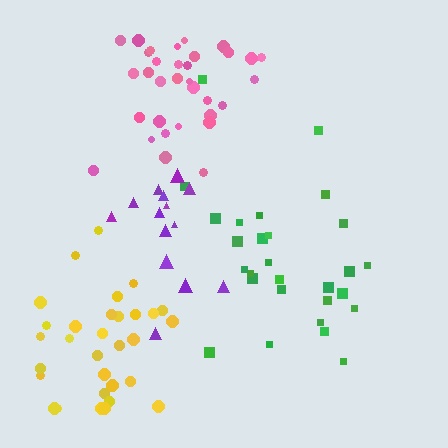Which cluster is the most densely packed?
Pink.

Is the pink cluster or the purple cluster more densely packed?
Pink.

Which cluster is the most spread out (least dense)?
Green.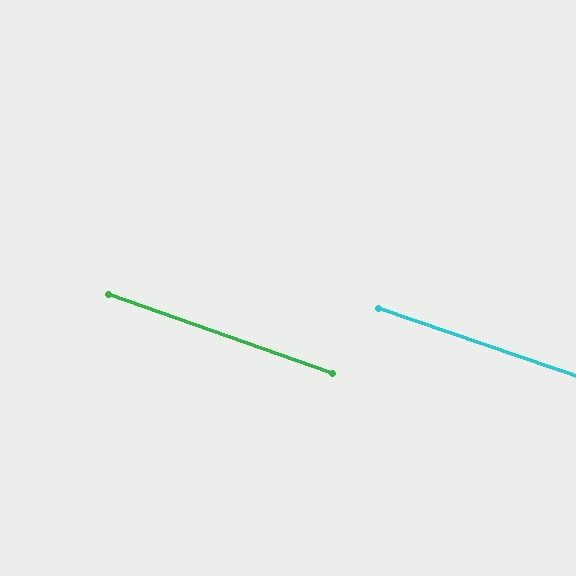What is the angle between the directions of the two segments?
Approximately 1 degree.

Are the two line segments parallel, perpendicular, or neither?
Parallel — their directions differ by only 0.6°.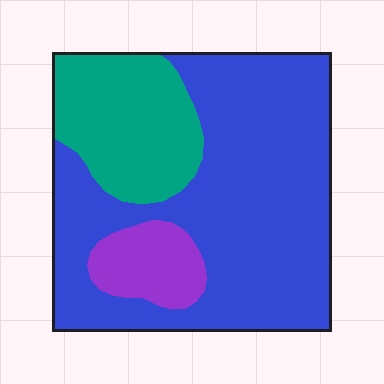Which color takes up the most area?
Blue, at roughly 65%.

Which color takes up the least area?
Purple, at roughly 10%.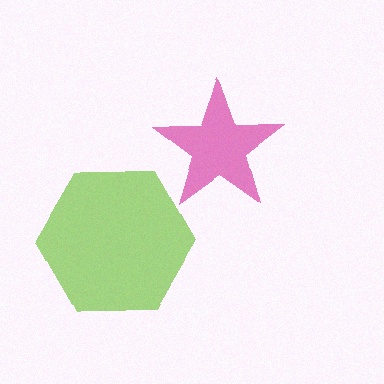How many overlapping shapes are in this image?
There are 2 overlapping shapes in the image.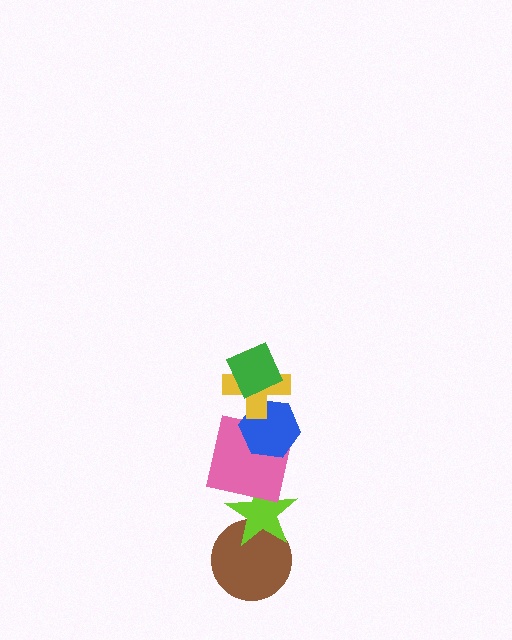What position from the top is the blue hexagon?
The blue hexagon is 3rd from the top.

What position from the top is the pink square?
The pink square is 4th from the top.